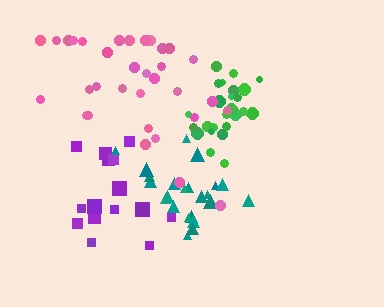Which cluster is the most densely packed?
Green.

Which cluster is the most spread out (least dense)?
Pink.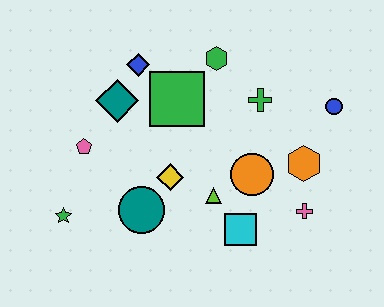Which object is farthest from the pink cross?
The green star is farthest from the pink cross.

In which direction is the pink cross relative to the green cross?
The pink cross is below the green cross.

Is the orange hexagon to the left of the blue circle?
Yes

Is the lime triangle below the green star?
No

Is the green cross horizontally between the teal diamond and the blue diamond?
No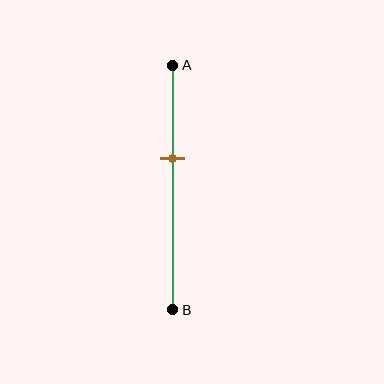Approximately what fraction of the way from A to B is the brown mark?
The brown mark is approximately 40% of the way from A to B.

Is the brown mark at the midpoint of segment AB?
No, the mark is at about 40% from A, not at the 50% midpoint.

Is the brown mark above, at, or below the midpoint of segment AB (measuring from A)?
The brown mark is above the midpoint of segment AB.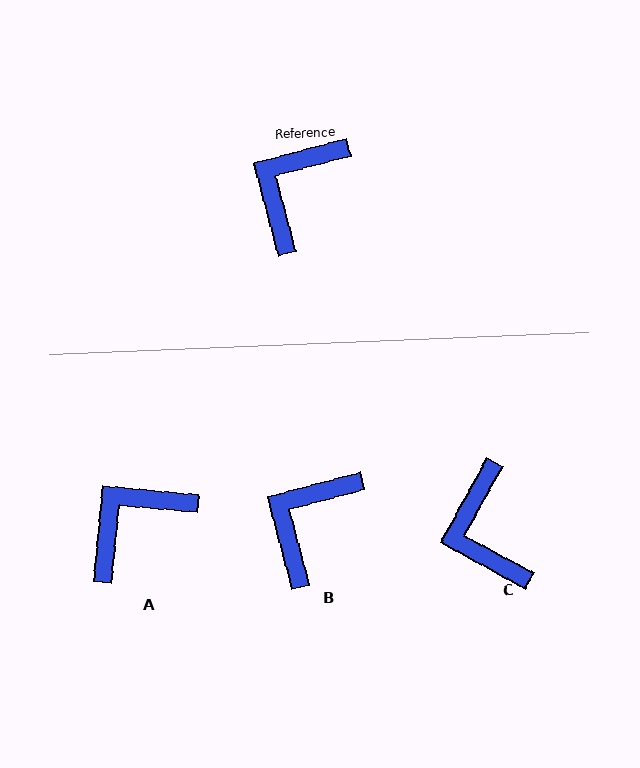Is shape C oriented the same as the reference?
No, it is off by about 46 degrees.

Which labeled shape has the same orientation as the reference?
B.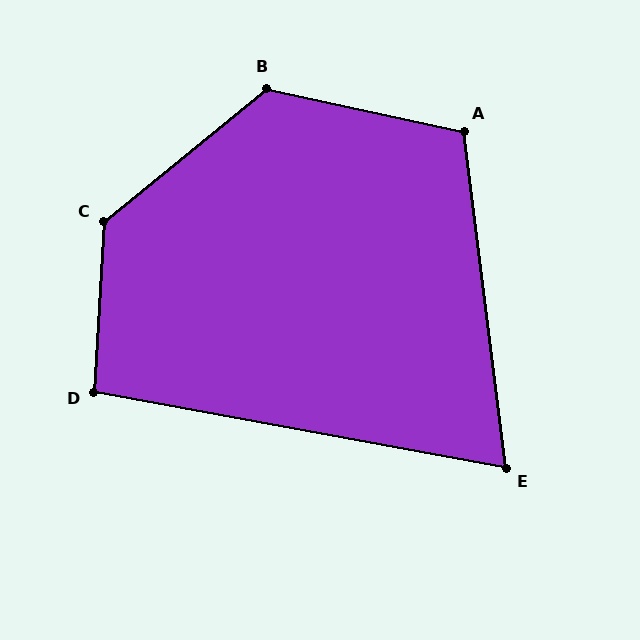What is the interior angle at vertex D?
Approximately 97 degrees (obtuse).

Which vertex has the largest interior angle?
C, at approximately 133 degrees.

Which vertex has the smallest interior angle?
E, at approximately 73 degrees.